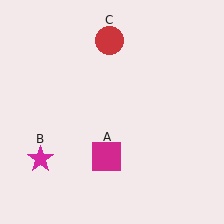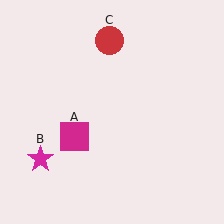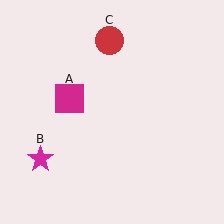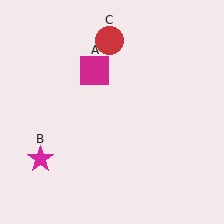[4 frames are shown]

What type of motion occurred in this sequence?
The magenta square (object A) rotated clockwise around the center of the scene.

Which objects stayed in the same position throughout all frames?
Magenta star (object B) and red circle (object C) remained stationary.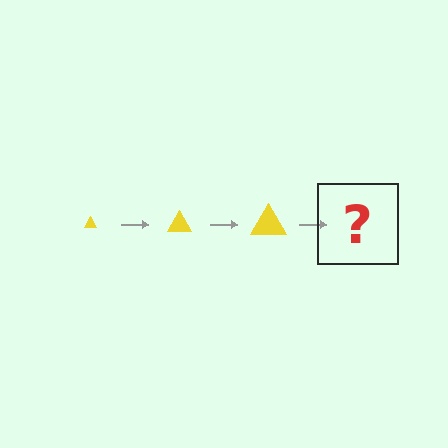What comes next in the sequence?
The next element should be a yellow triangle, larger than the previous one.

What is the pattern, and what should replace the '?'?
The pattern is that the triangle gets progressively larger each step. The '?' should be a yellow triangle, larger than the previous one.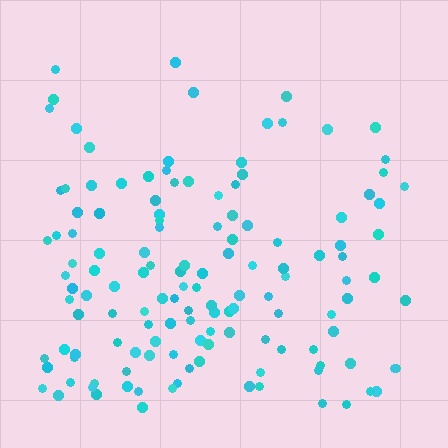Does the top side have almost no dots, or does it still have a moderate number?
Still a moderate number, just noticeably fewer than the bottom.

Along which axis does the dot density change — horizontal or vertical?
Vertical.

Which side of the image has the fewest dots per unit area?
The top.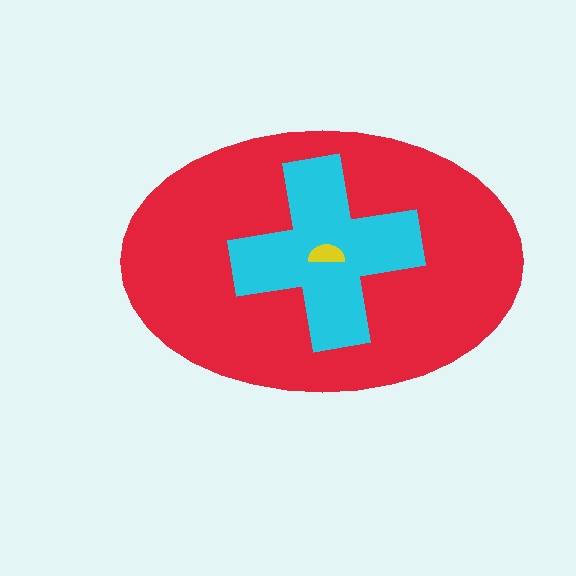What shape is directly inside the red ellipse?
The cyan cross.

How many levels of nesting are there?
3.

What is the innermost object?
The yellow semicircle.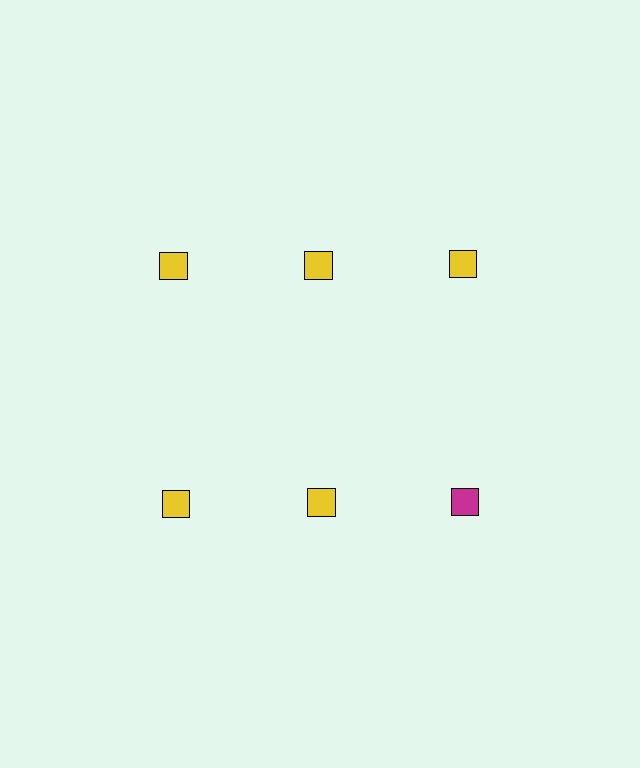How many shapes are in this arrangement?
There are 6 shapes arranged in a grid pattern.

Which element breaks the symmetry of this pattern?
The magenta square in the second row, center column breaks the symmetry. All other shapes are yellow squares.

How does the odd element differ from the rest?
It has a different color: magenta instead of yellow.